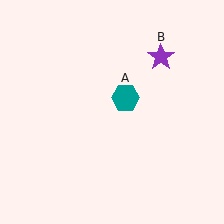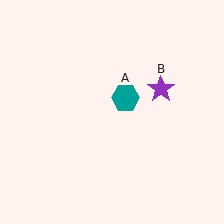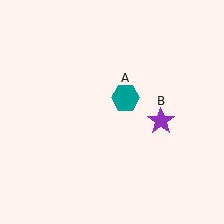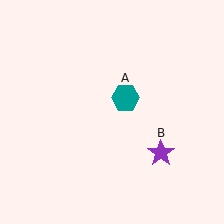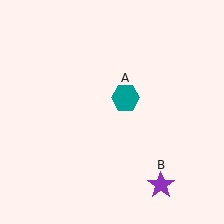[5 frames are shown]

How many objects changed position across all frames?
1 object changed position: purple star (object B).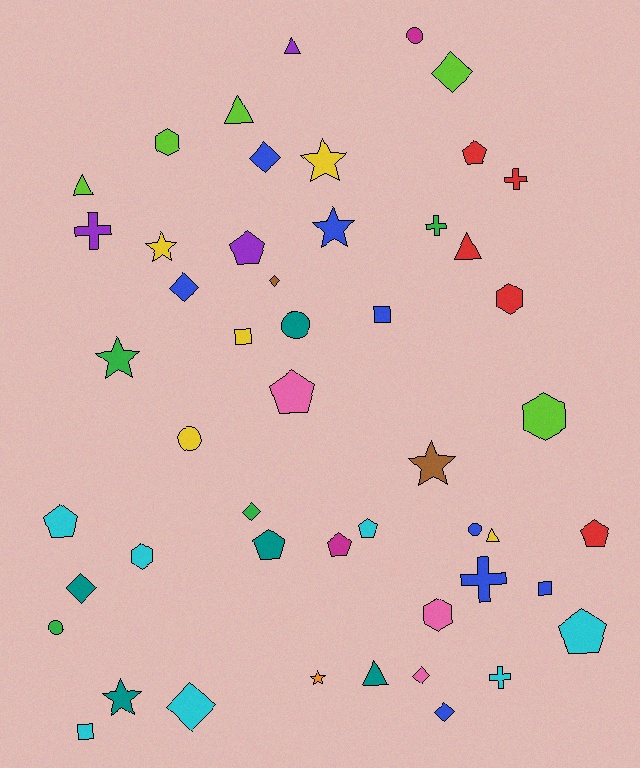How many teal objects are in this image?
There are 5 teal objects.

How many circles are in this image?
There are 5 circles.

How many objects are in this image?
There are 50 objects.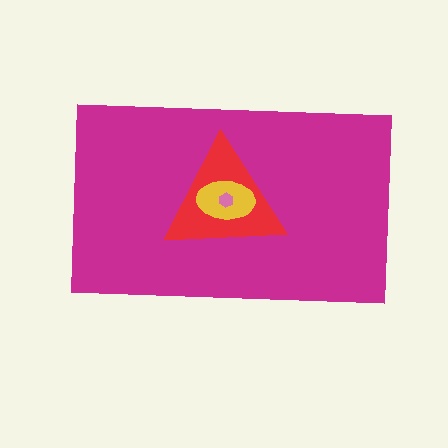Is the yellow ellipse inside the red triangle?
Yes.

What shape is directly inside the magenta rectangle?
The red triangle.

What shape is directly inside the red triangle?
The yellow ellipse.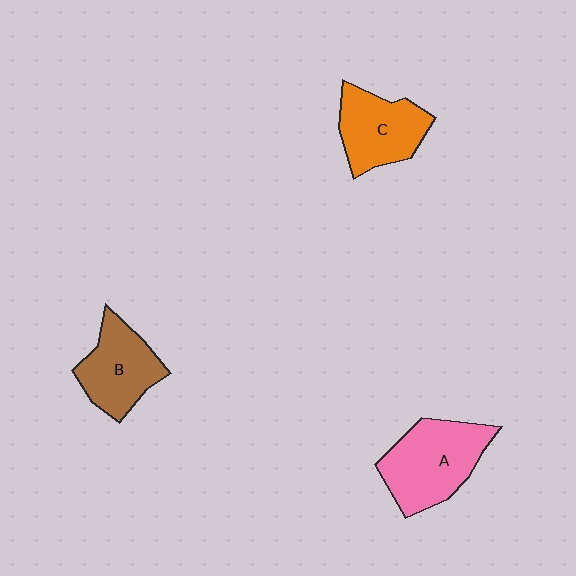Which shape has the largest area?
Shape A (pink).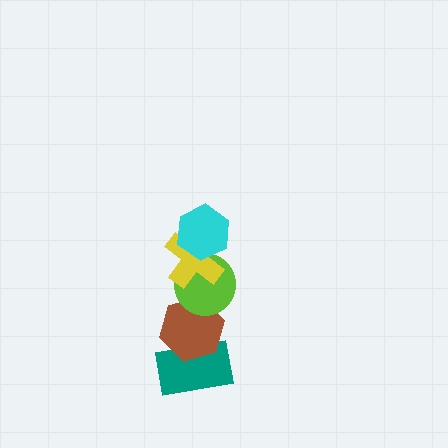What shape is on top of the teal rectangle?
The brown hexagon is on top of the teal rectangle.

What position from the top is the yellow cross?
The yellow cross is 2nd from the top.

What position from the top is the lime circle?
The lime circle is 3rd from the top.